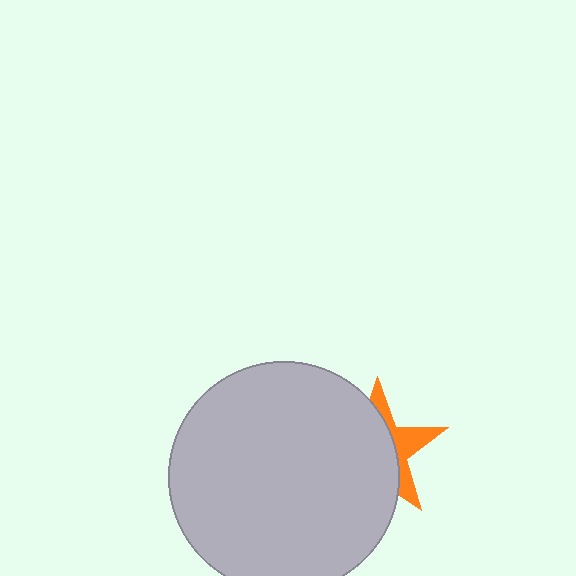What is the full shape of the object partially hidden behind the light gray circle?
The partially hidden object is an orange star.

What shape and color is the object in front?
The object in front is a light gray circle.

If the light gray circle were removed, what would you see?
You would see the complete orange star.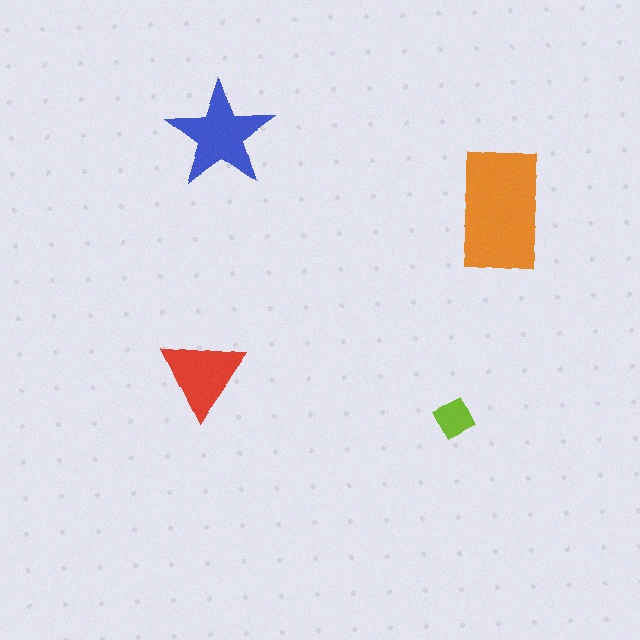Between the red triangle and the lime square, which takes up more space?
The red triangle.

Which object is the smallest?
The lime square.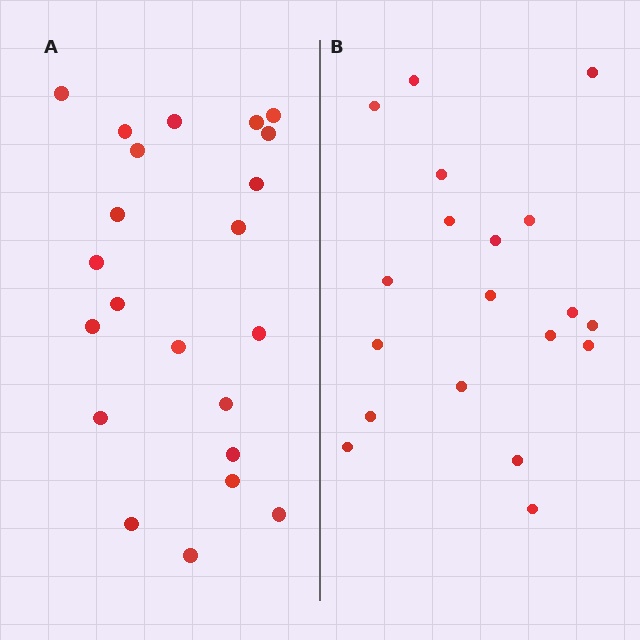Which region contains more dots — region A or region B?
Region A (the left region) has more dots.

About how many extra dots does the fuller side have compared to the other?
Region A has just a few more — roughly 2 or 3 more dots than region B.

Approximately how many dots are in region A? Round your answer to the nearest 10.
About 20 dots. (The exact count is 22, which rounds to 20.)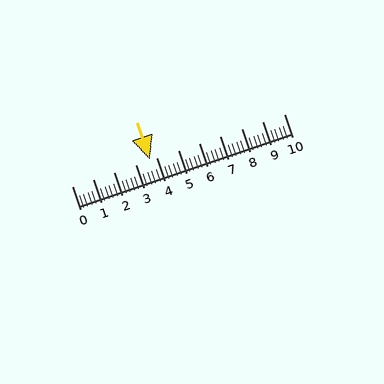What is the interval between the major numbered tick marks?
The major tick marks are spaced 1 units apart.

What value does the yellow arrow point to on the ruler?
The yellow arrow points to approximately 3.7.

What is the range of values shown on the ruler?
The ruler shows values from 0 to 10.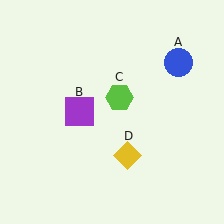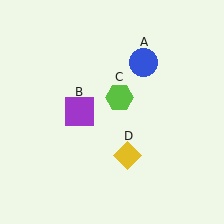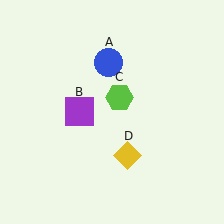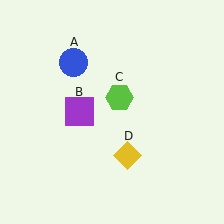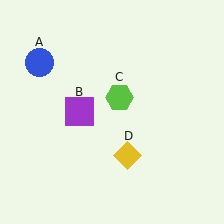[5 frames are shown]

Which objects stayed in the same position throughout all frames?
Purple square (object B) and lime hexagon (object C) and yellow diamond (object D) remained stationary.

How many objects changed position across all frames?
1 object changed position: blue circle (object A).